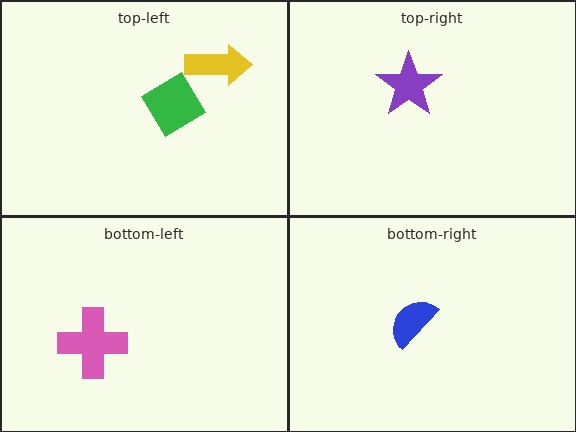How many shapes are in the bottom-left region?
1.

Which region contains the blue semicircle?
The bottom-right region.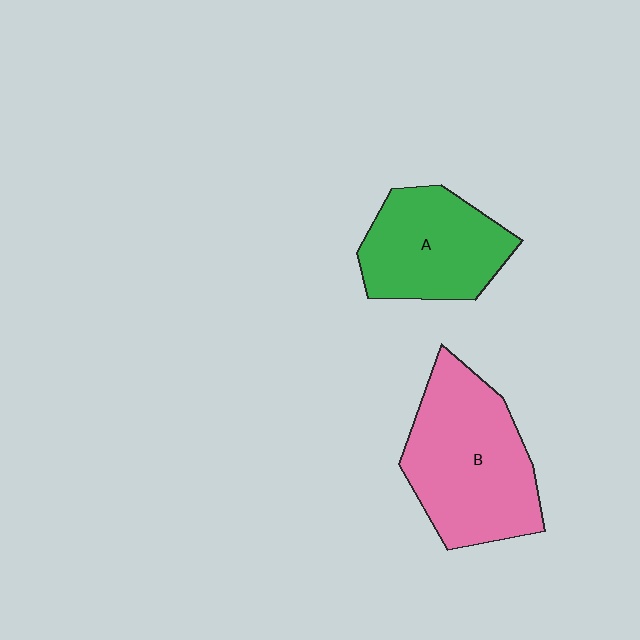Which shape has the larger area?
Shape B (pink).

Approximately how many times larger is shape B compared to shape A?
Approximately 1.3 times.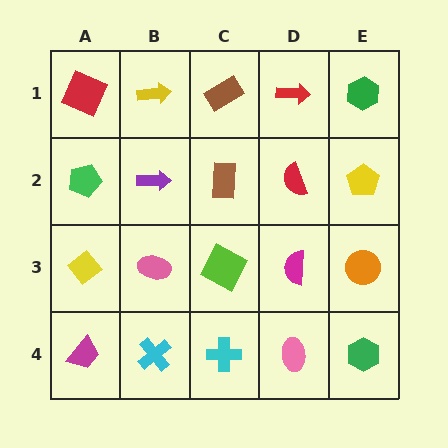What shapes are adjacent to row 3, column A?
A green pentagon (row 2, column A), a magenta trapezoid (row 4, column A), a pink ellipse (row 3, column B).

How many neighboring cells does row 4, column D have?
3.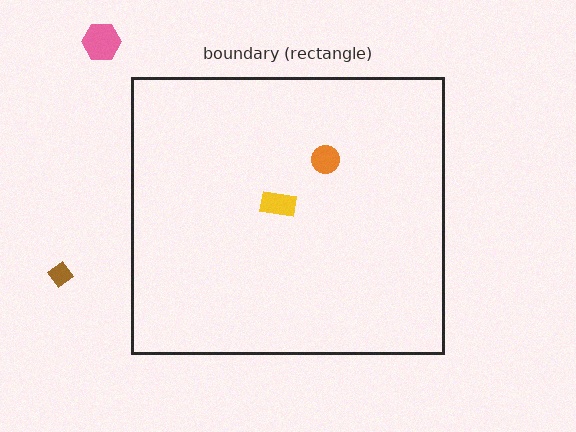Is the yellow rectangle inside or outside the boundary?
Inside.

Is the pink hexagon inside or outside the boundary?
Outside.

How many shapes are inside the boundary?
2 inside, 2 outside.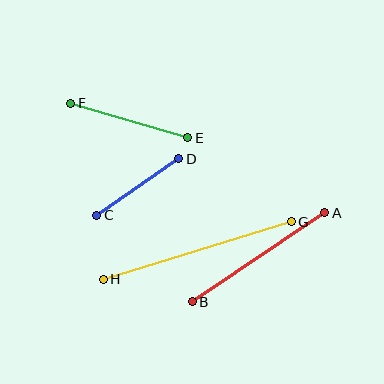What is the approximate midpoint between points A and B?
The midpoint is at approximately (259, 257) pixels.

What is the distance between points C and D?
The distance is approximately 100 pixels.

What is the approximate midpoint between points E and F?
The midpoint is at approximately (129, 120) pixels.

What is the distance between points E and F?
The distance is approximately 122 pixels.